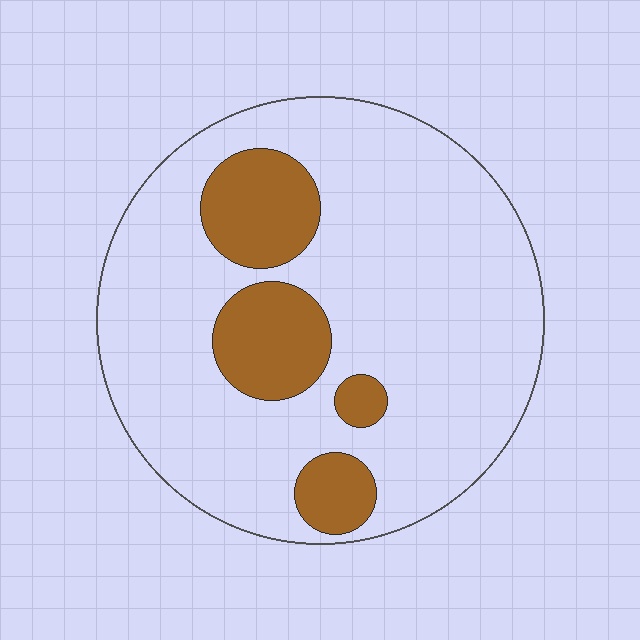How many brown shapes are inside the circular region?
4.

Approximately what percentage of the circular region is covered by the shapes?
Approximately 20%.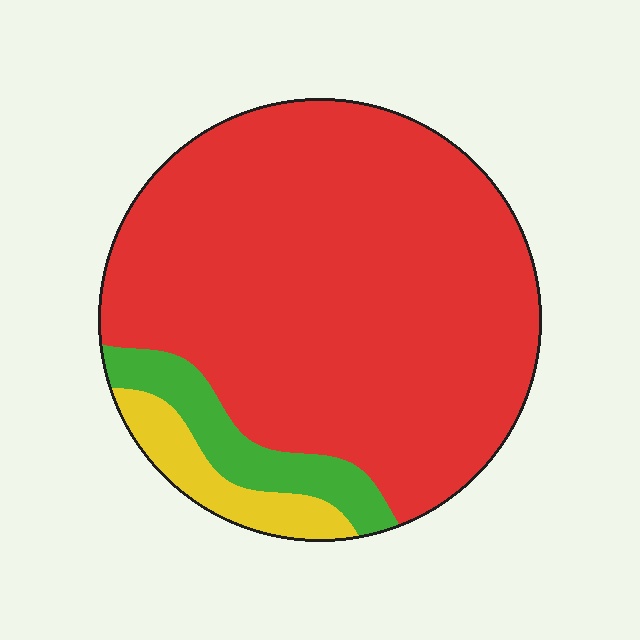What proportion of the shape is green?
Green takes up about one tenth (1/10) of the shape.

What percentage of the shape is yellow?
Yellow covers roughly 10% of the shape.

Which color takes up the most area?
Red, at roughly 85%.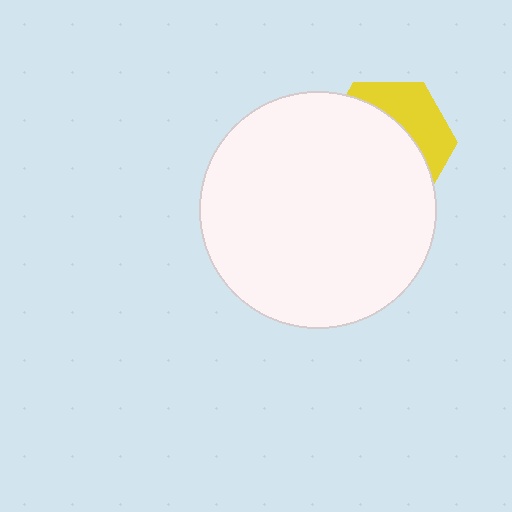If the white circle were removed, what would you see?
You would see the complete yellow hexagon.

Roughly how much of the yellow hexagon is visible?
A small part of it is visible (roughly 35%).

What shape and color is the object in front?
The object in front is a white circle.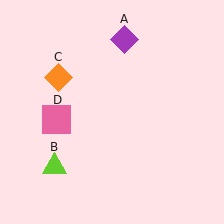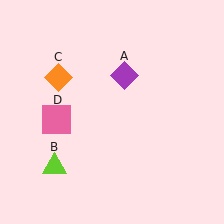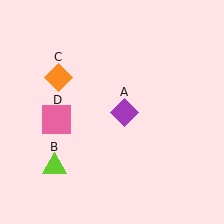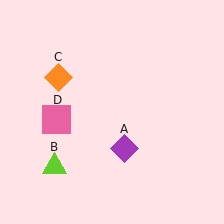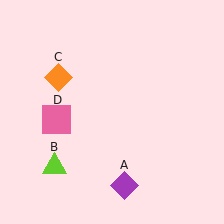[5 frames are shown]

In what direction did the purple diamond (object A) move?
The purple diamond (object A) moved down.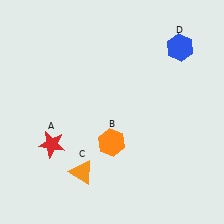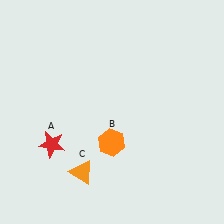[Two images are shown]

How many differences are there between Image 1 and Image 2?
There is 1 difference between the two images.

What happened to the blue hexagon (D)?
The blue hexagon (D) was removed in Image 2. It was in the top-right area of Image 1.